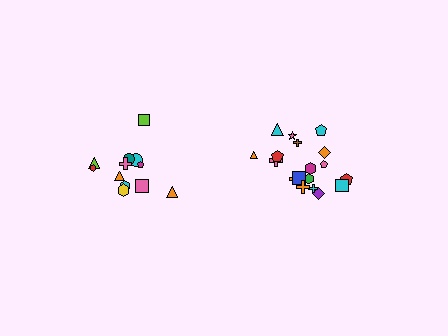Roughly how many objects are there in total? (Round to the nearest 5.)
Roughly 30 objects in total.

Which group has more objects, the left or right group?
The right group.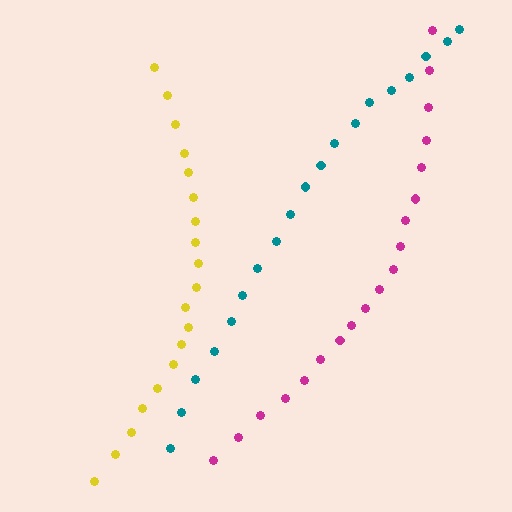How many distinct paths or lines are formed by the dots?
There are 3 distinct paths.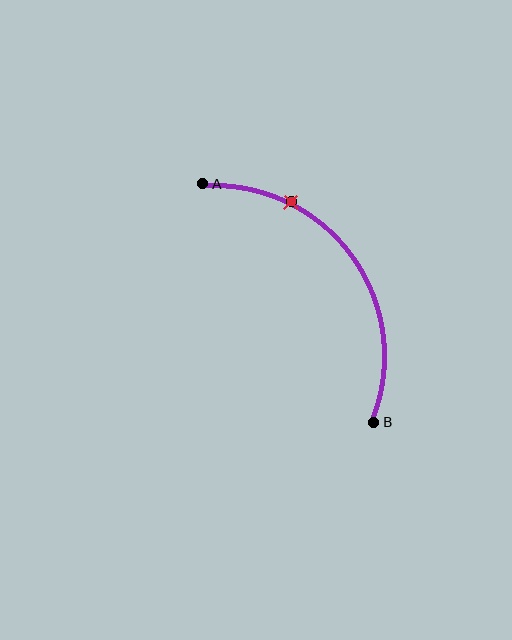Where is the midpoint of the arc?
The arc midpoint is the point on the curve farthest from the straight line joining A and B. It sits above and to the right of that line.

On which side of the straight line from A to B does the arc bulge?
The arc bulges above and to the right of the straight line connecting A and B.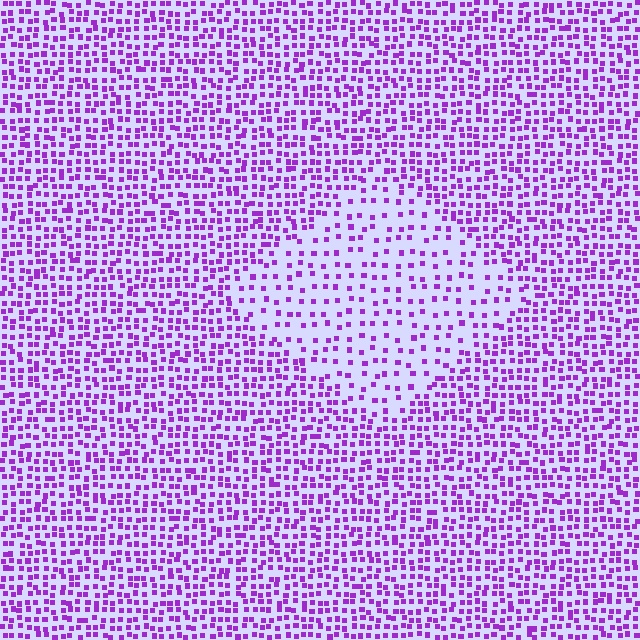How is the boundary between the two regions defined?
The boundary is defined by a change in element density (approximately 2.2x ratio). All elements are the same color, size, and shape.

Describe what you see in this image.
The image contains small purple elements arranged at two different densities. A diamond-shaped region is visible where the elements are less densely packed than the surrounding area.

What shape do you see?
I see a diamond.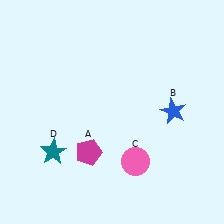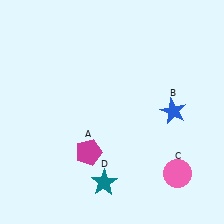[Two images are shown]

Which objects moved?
The objects that moved are: the pink circle (C), the teal star (D).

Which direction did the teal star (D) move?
The teal star (D) moved right.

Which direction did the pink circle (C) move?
The pink circle (C) moved right.